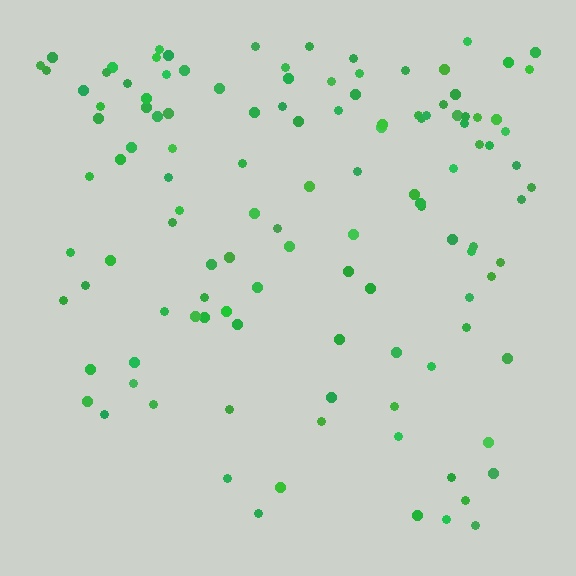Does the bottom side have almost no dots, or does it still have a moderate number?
Still a moderate number, just noticeably fewer than the top.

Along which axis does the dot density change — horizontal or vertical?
Vertical.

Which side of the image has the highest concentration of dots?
The top.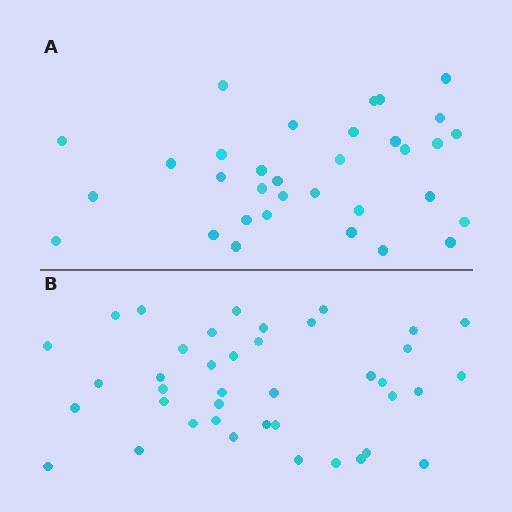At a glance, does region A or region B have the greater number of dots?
Region B (the bottom region) has more dots.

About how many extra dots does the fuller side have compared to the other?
Region B has roughly 8 or so more dots than region A.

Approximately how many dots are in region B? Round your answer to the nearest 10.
About 40 dots.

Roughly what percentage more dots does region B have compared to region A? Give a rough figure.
About 20% more.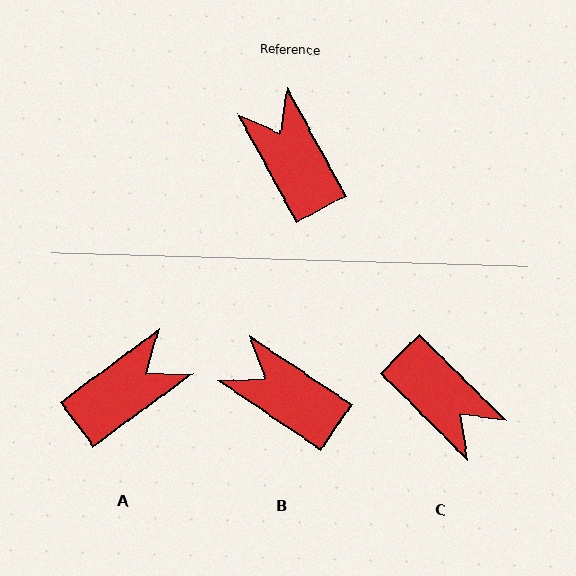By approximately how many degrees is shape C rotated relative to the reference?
Approximately 163 degrees clockwise.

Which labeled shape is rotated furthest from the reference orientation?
C, about 163 degrees away.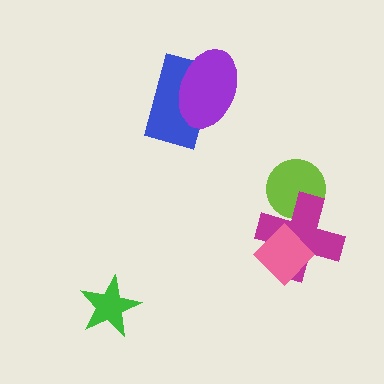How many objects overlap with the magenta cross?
2 objects overlap with the magenta cross.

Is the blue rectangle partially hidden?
Yes, it is partially covered by another shape.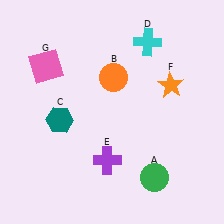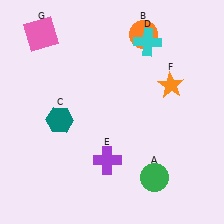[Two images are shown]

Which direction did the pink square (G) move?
The pink square (G) moved up.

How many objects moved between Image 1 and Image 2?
2 objects moved between the two images.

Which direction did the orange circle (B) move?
The orange circle (B) moved up.